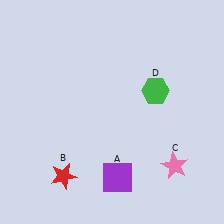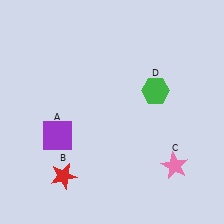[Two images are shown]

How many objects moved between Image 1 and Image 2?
1 object moved between the two images.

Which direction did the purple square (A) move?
The purple square (A) moved left.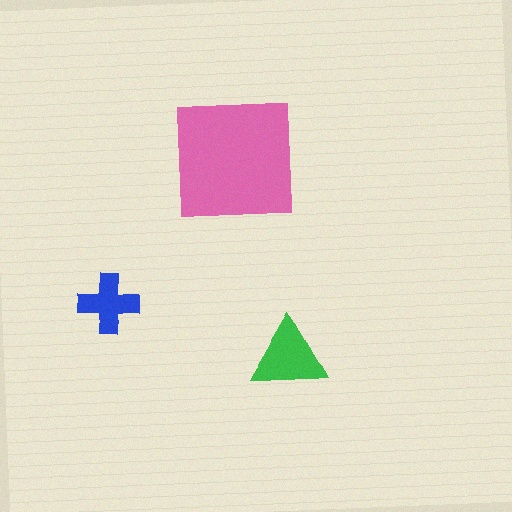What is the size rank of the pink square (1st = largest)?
1st.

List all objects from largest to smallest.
The pink square, the green triangle, the blue cross.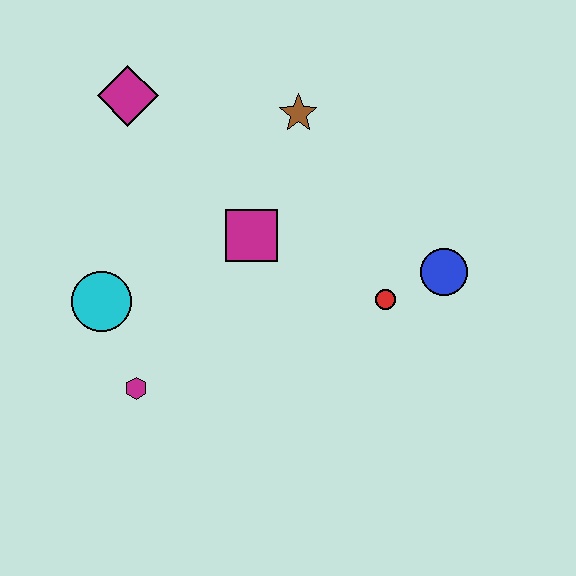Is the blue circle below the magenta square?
Yes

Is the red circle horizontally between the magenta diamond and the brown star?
No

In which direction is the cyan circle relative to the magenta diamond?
The cyan circle is below the magenta diamond.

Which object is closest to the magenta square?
The brown star is closest to the magenta square.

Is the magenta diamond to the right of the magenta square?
No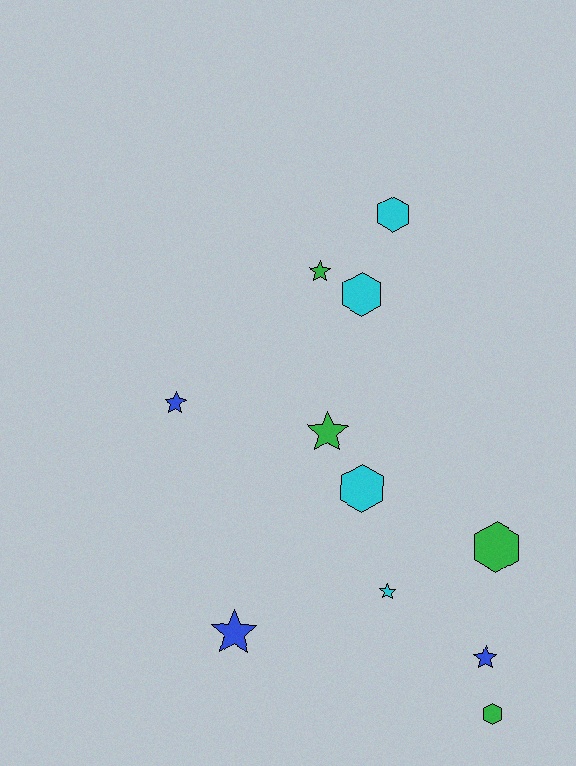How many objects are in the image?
There are 11 objects.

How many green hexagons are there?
There are 2 green hexagons.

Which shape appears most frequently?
Star, with 6 objects.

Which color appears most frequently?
Green, with 4 objects.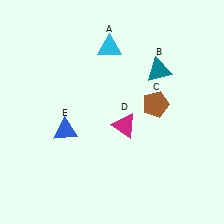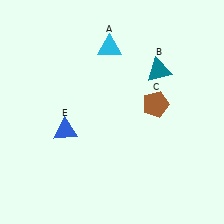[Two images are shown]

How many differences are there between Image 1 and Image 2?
There is 1 difference between the two images.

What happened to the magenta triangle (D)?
The magenta triangle (D) was removed in Image 2. It was in the bottom-right area of Image 1.